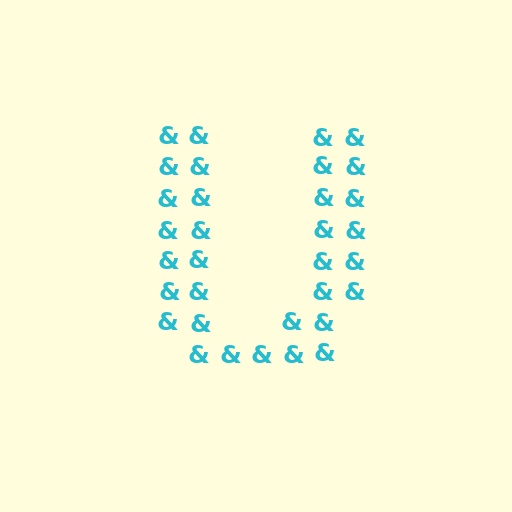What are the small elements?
The small elements are ampersands.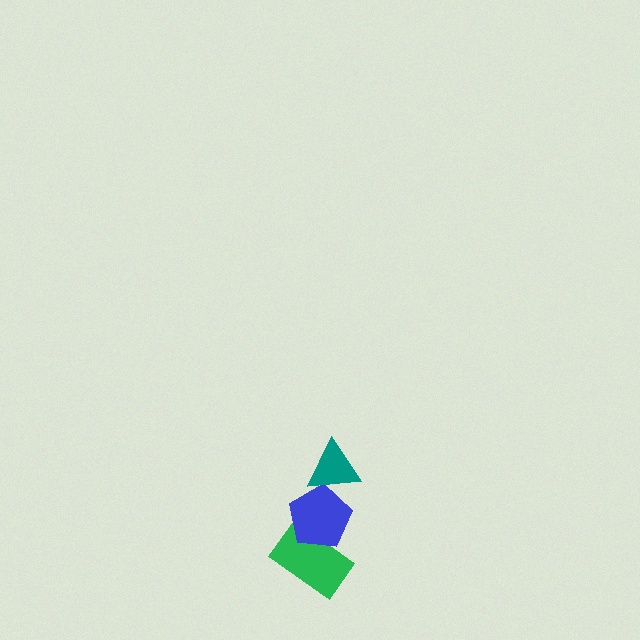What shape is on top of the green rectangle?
The blue pentagon is on top of the green rectangle.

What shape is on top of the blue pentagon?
The teal triangle is on top of the blue pentagon.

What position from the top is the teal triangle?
The teal triangle is 1st from the top.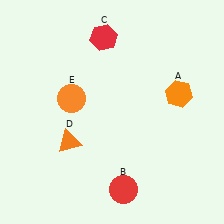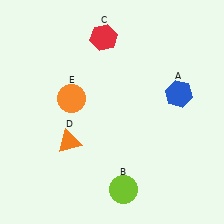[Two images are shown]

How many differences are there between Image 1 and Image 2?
There are 2 differences between the two images.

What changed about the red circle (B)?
In Image 1, B is red. In Image 2, it changed to lime.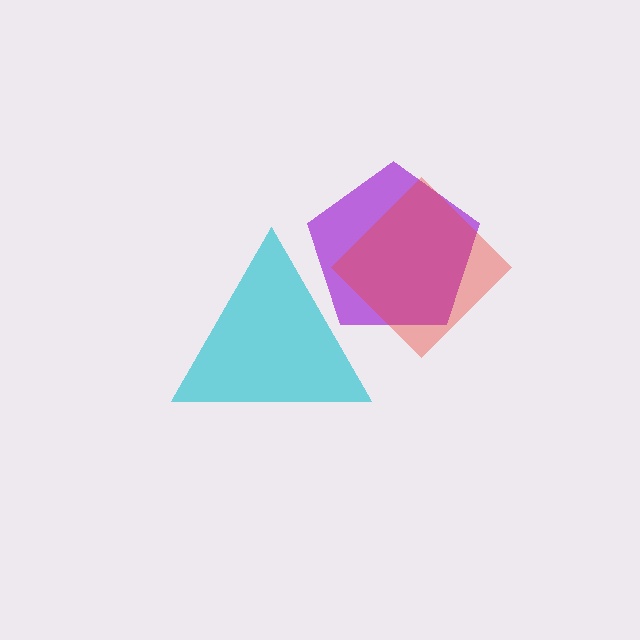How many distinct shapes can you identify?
There are 3 distinct shapes: a purple pentagon, a cyan triangle, a red diamond.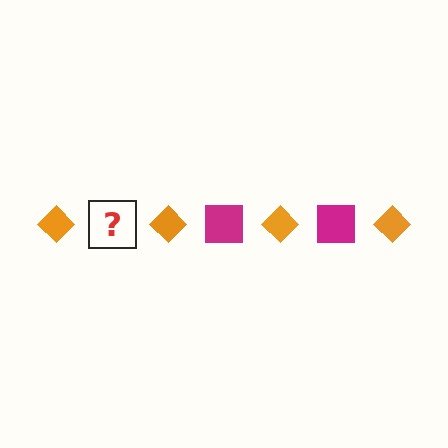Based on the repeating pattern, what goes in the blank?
The blank should be a magenta square.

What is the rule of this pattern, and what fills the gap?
The rule is that the pattern alternates between orange diamond and magenta square. The gap should be filled with a magenta square.